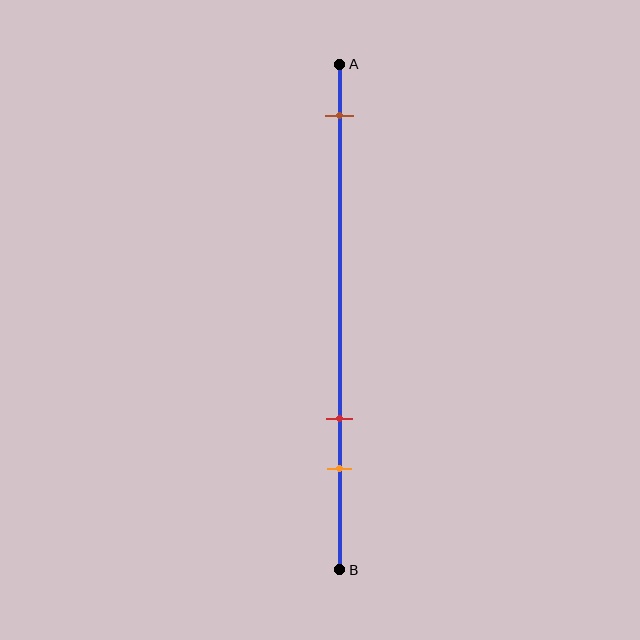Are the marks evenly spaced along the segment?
No, the marks are not evenly spaced.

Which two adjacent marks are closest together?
The red and orange marks are the closest adjacent pair.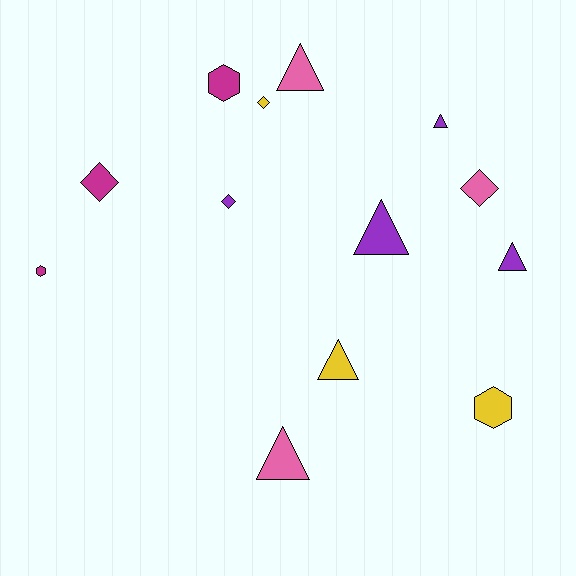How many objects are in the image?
There are 13 objects.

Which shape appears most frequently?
Triangle, with 6 objects.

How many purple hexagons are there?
There are no purple hexagons.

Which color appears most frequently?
Purple, with 4 objects.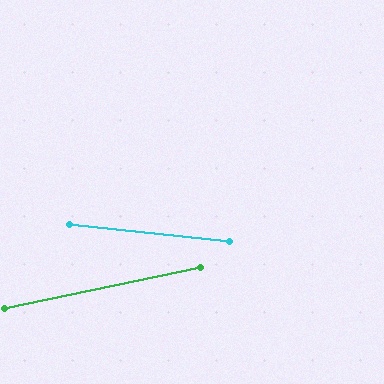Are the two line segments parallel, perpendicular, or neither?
Neither parallel nor perpendicular — they differ by about 18°.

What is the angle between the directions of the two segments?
Approximately 18 degrees.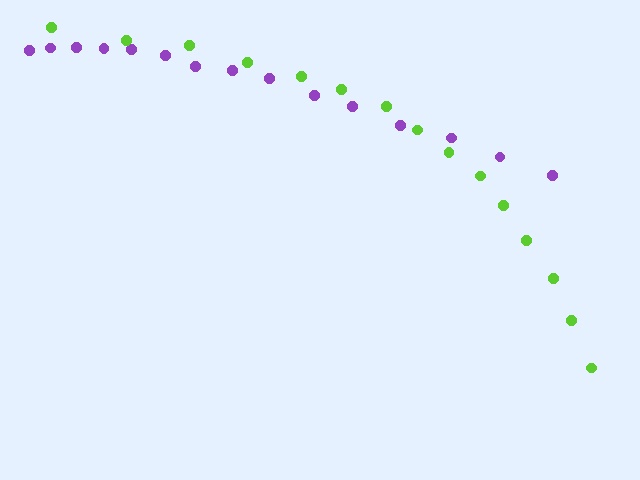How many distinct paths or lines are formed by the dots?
There are 2 distinct paths.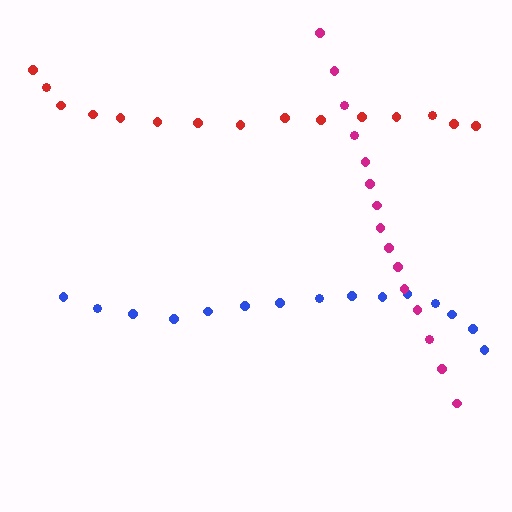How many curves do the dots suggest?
There are 3 distinct paths.